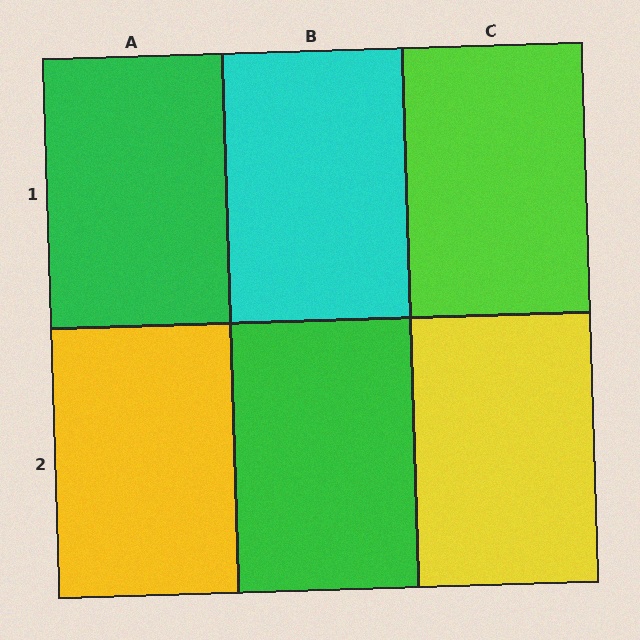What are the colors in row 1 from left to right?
Green, cyan, lime.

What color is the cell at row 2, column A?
Yellow.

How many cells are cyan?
1 cell is cyan.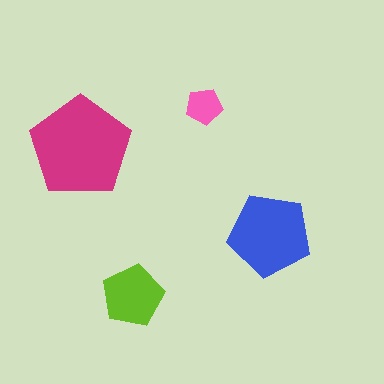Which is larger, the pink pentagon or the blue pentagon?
The blue one.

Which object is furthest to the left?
The magenta pentagon is leftmost.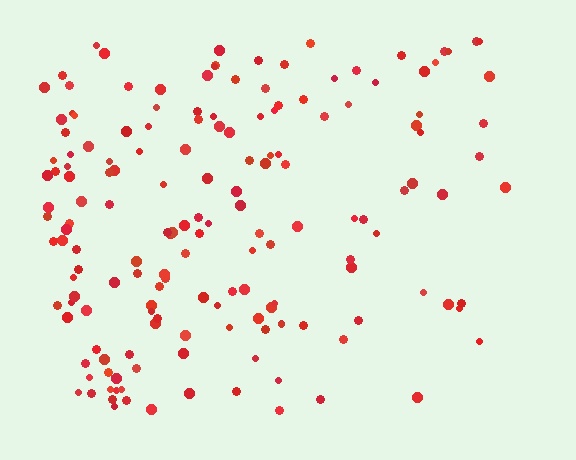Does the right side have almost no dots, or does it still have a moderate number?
Still a moderate number, just noticeably fewer than the left.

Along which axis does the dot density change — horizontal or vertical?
Horizontal.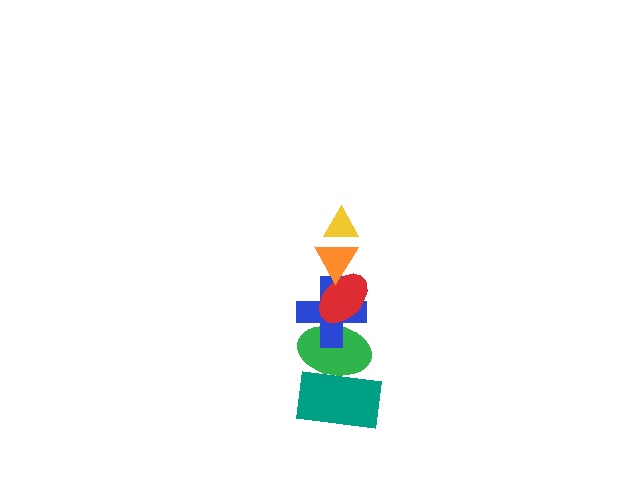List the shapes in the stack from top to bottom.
From top to bottom: the yellow triangle, the orange triangle, the red ellipse, the blue cross, the green ellipse, the teal rectangle.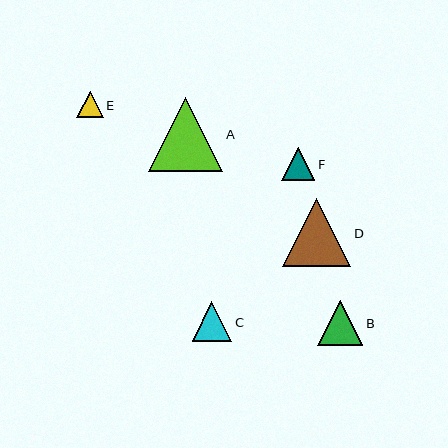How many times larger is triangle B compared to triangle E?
Triangle B is approximately 1.7 times the size of triangle E.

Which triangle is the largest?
Triangle A is the largest with a size of approximately 75 pixels.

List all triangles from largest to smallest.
From largest to smallest: A, D, B, C, F, E.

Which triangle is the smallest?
Triangle E is the smallest with a size of approximately 26 pixels.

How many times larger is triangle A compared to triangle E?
Triangle A is approximately 2.8 times the size of triangle E.